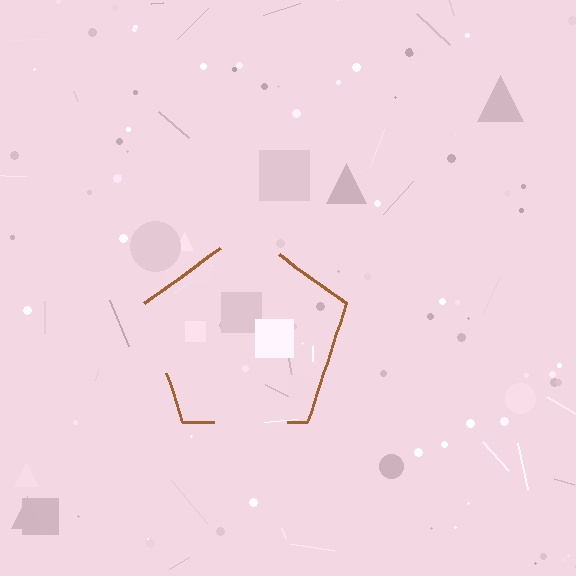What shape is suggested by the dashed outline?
The dashed outline suggests a pentagon.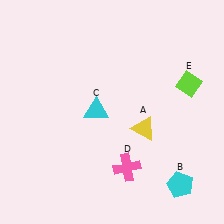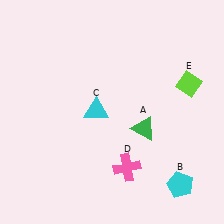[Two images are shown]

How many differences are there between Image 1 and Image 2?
There is 1 difference between the two images.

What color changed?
The triangle (A) changed from yellow in Image 1 to green in Image 2.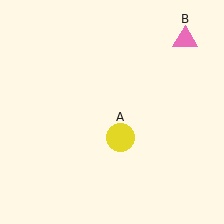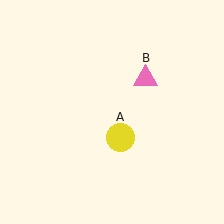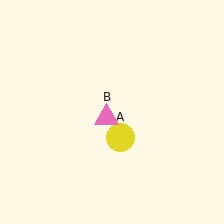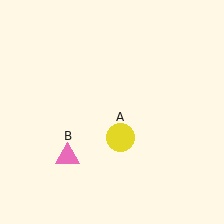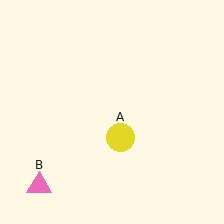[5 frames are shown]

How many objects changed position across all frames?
1 object changed position: pink triangle (object B).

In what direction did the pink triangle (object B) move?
The pink triangle (object B) moved down and to the left.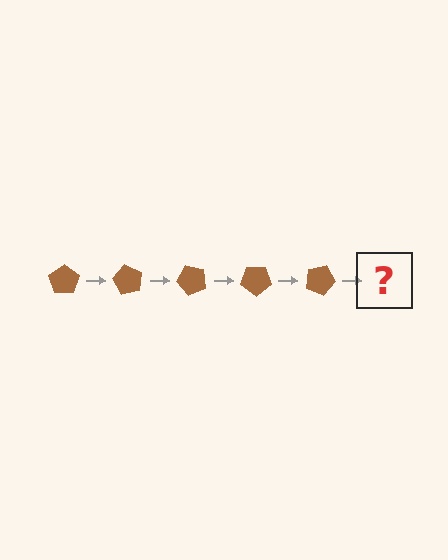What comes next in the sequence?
The next element should be a brown pentagon rotated 300 degrees.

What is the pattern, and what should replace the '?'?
The pattern is that the pentagon rotates 60 degrees each step. The '?' should be a brown pentagon rotated 300 degrees.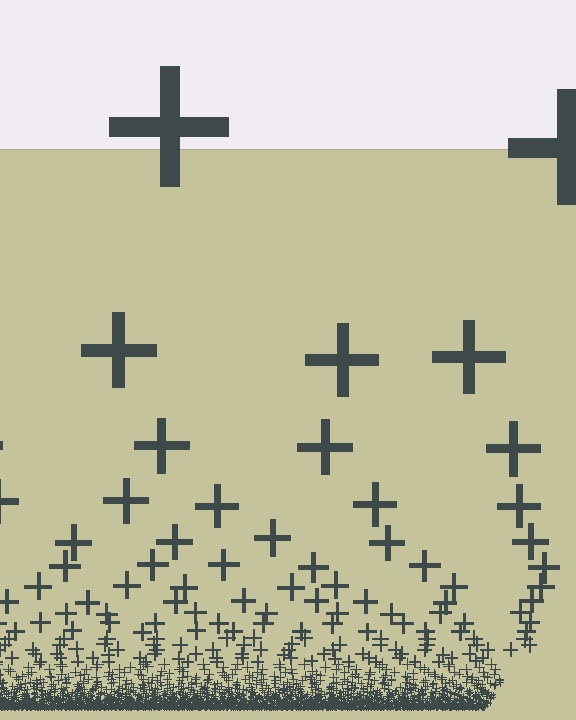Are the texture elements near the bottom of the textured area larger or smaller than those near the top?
Smaller. The gradient is inverted — elements near the bottom are smaller and denser.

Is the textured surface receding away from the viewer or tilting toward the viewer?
The surface appears to tilt toward the viewer. Texture elements get larger and sparser toward the top.